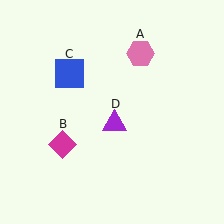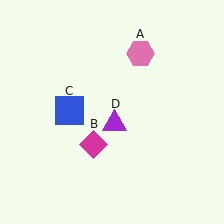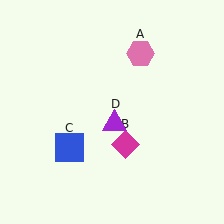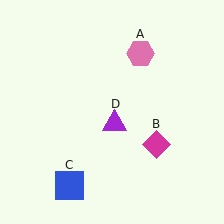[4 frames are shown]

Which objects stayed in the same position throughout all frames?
Pink hexagon (object A) and purple triangle (object D) remained stationary.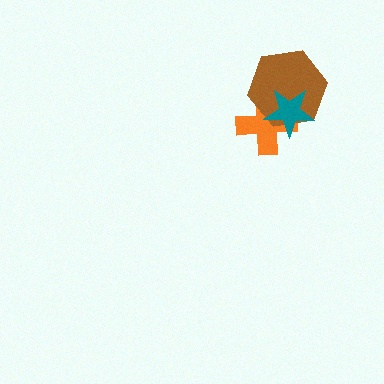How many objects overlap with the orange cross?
2 objects overlap with the orange cross.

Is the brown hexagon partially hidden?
Yes, it is partially covered by another shape.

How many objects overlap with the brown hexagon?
2 objects overlap with the brown hexagon.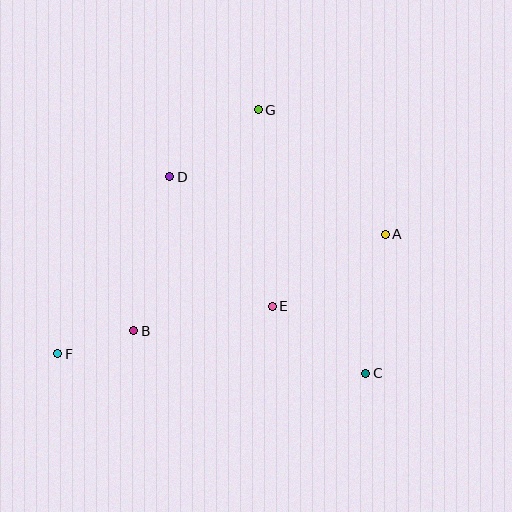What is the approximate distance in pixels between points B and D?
The distance between B and D is approximately 158 pixels.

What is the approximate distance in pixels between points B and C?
The distance between B and C is approximately 236 pixels.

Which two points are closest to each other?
Points B and F are closest to each other.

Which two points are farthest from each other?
Points A and F are farthest from each other.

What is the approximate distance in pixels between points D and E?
The distance between D and E is approximately 165 pixels.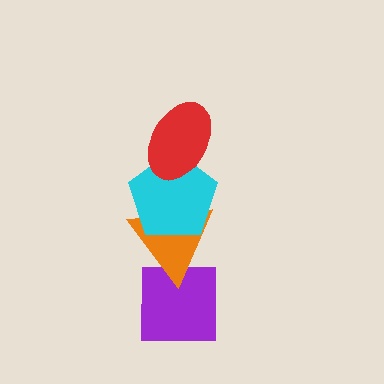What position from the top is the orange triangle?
The orange triangle is 3rd from the top.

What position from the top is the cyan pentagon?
The cyan pentagon is 2nd from the top.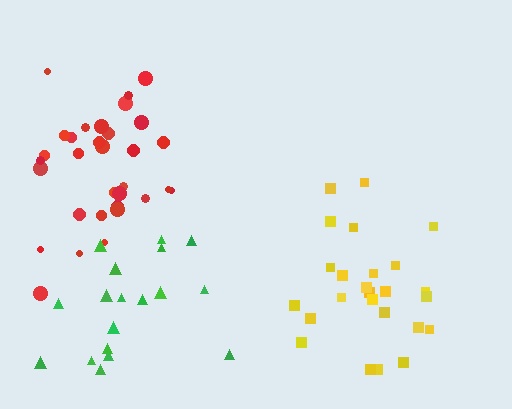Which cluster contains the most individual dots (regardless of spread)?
Red (32).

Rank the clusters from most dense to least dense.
red, yellow, green.